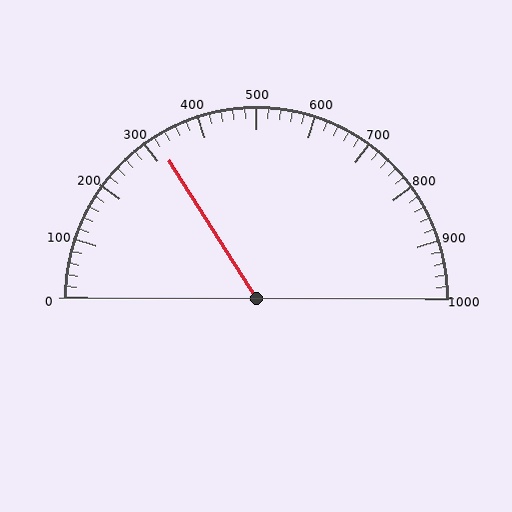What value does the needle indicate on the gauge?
The needle indicates approximately 320.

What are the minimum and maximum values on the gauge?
The gauge ranges from 0 to 1000.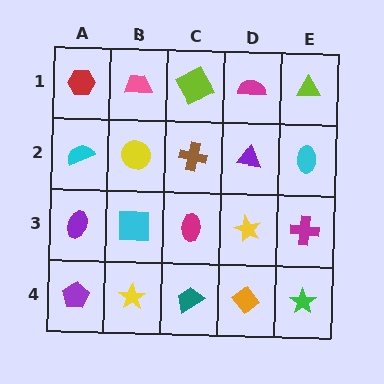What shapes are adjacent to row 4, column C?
A magenta ellipse (row 3, column C), a yellow star (row 4, column B), an orange diamond (row 4, column D).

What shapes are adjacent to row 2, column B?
A pink trapezoid (row 1, column B), a cyan square (row 3, column B), a cyan semicircle (row 2, column A), a brown cross (row 2, column C).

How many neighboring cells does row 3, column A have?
3.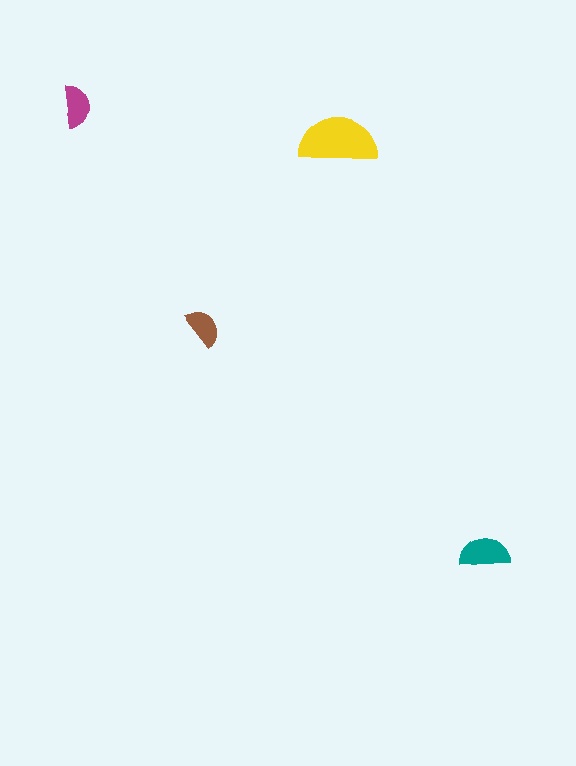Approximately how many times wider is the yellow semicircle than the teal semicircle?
About 1.5 times wider.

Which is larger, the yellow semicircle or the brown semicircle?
The yellow one.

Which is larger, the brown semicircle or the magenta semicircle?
The magenta one.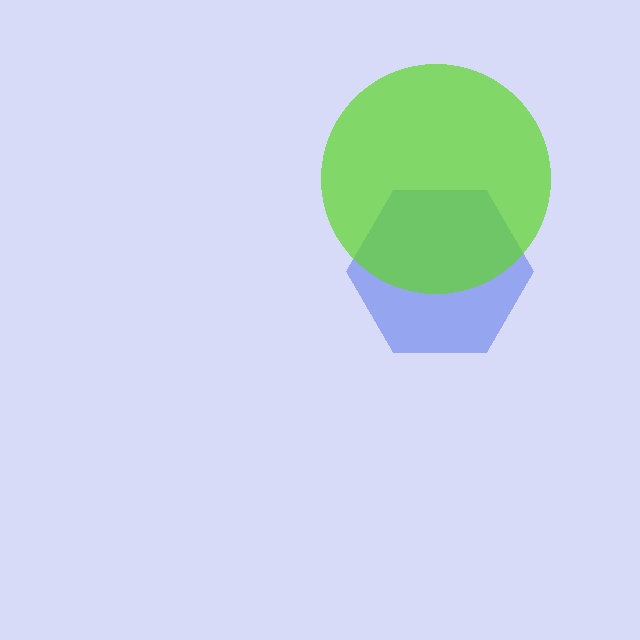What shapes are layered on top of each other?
The layered shapes are: a blue hexagon, a lime circle.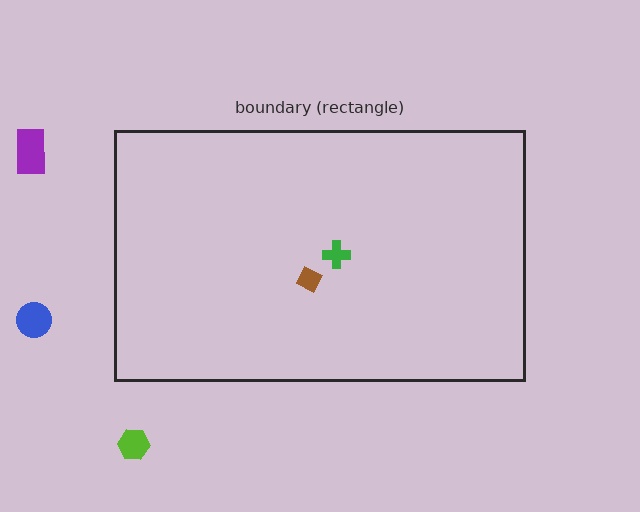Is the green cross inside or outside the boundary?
Inside.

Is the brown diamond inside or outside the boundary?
Inside.